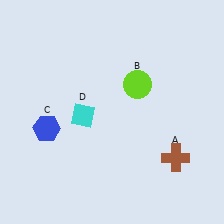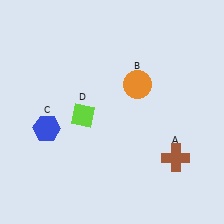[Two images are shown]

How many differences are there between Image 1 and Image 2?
There are 2 differences between the two images.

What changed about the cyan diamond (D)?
In Image 1, D is cyan. In Image 2, it changed to lime.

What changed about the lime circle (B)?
In Image 1, B is lime. In Image 2, it changed to orange.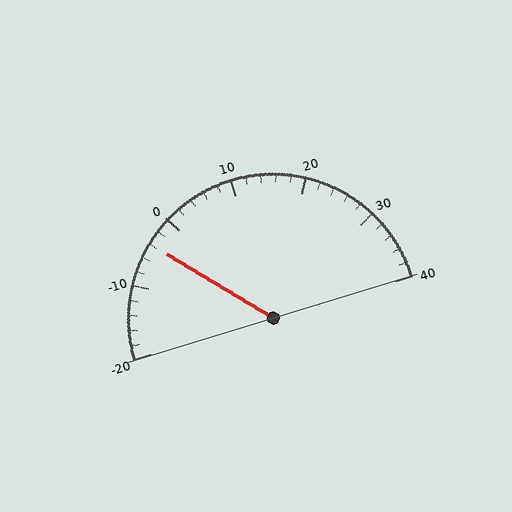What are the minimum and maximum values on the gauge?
The gauge ranges from -20 to 40.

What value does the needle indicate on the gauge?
The needle indicates approximately -4.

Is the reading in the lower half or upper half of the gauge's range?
The reading is in the lower half of the range (-20 to 40).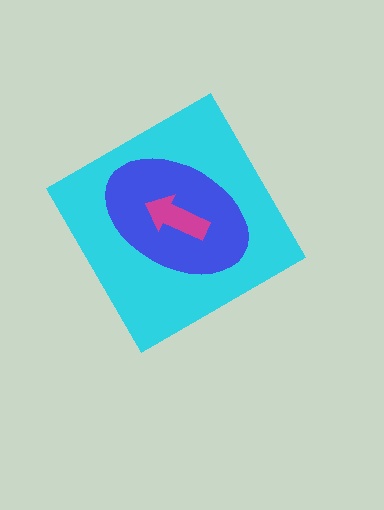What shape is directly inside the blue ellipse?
The magenta arrow.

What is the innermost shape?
The magenta arrow.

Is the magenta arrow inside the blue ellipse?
Yes.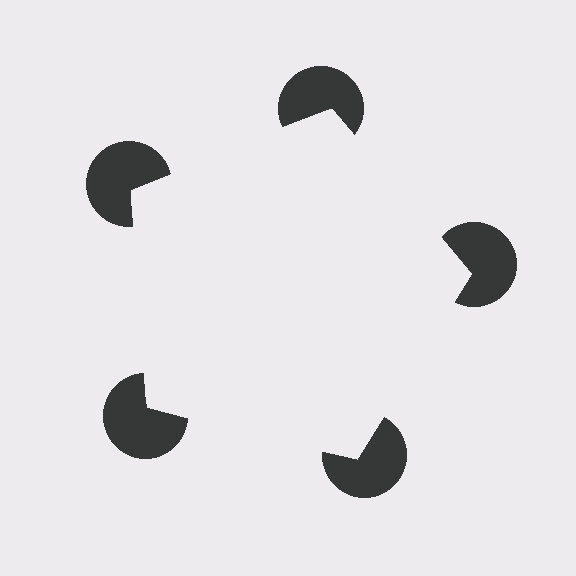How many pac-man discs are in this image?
There are 5 — one at each vertex of the illusory pentagon.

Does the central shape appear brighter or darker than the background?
It typically appears slightly brighter than the background, even though no actual brightness change is drawn.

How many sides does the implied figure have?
5 sides.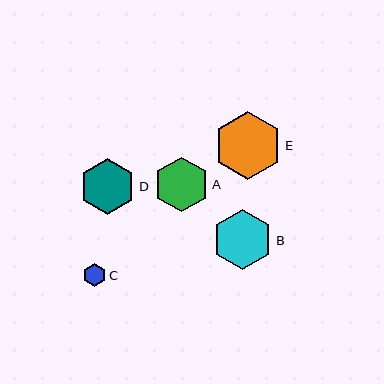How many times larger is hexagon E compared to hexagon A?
Hexagon E is approximately 1.2 times the size of hexagon A.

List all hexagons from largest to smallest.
From largest to smallest: E, B, D, A, C.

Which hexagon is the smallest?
Hexagon C is the smallest with a size of approximately 23 pixels.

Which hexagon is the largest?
Hexagon E is the largest with a size of approximately 69 pixels.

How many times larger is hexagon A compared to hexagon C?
Hexagon A is approximately 2.4 times the size of hexagon C.